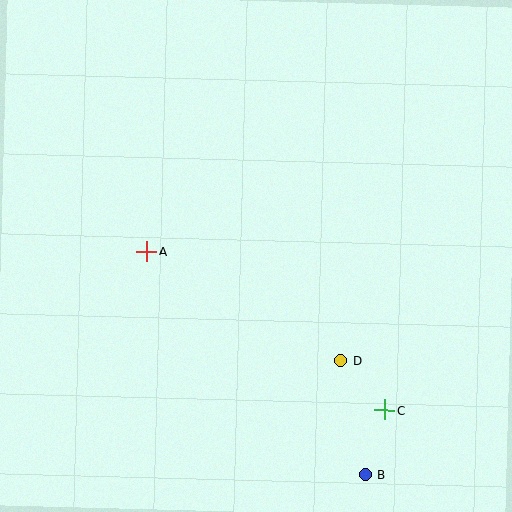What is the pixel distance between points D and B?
The distance between D and B is 116 pixels.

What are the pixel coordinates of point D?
Point D is at (341, 361).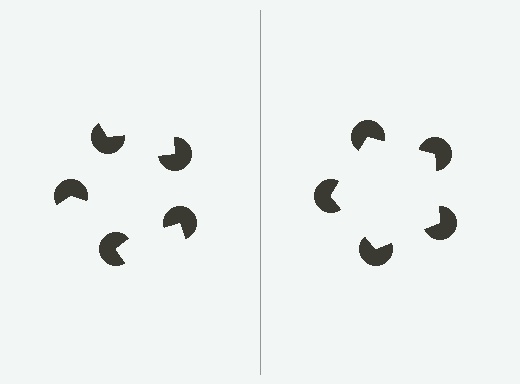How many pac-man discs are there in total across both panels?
10 — 5 on each side.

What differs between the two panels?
The pac-man discs are positioned identically on both sides; only the wedge orientations differ. On the right they align to a pentagon; on the left they are misaligned.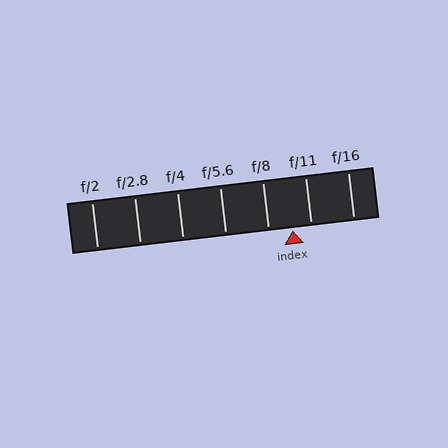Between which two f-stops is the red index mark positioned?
The index mark is between f/8 and f/11.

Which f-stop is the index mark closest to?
The index mark is closest to f/11.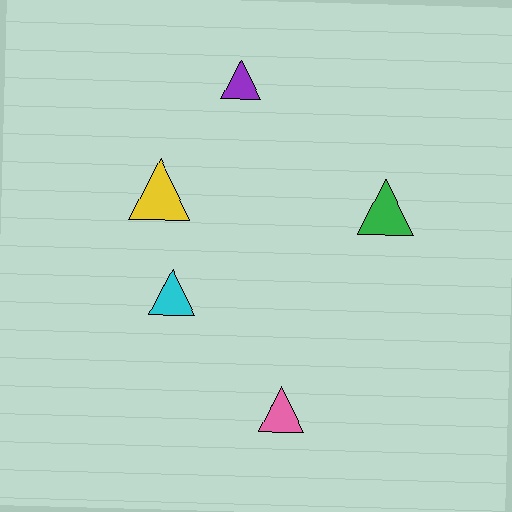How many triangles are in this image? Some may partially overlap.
There are 5 triangles.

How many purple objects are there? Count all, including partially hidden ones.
There is 1 purple object.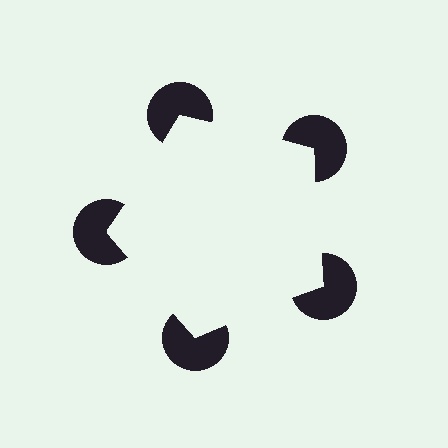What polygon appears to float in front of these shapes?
An illusory pentagon — its edges are inferred from the aligned wedge cuts in the pac-man discs, not physically drawn.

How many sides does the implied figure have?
5 sides.